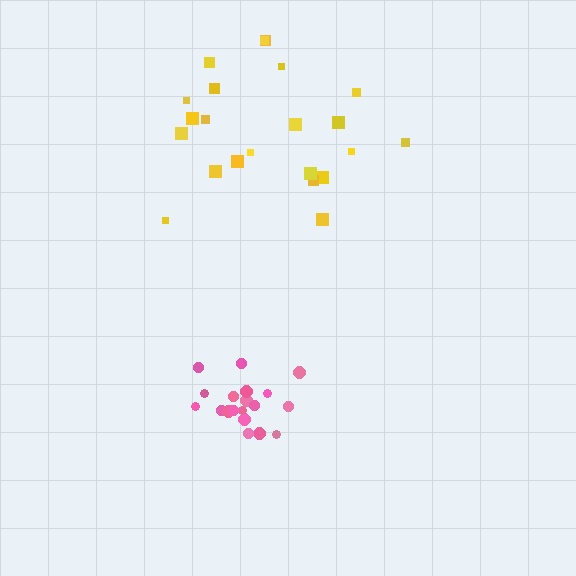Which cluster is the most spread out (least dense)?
Yellow.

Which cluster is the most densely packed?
Pink.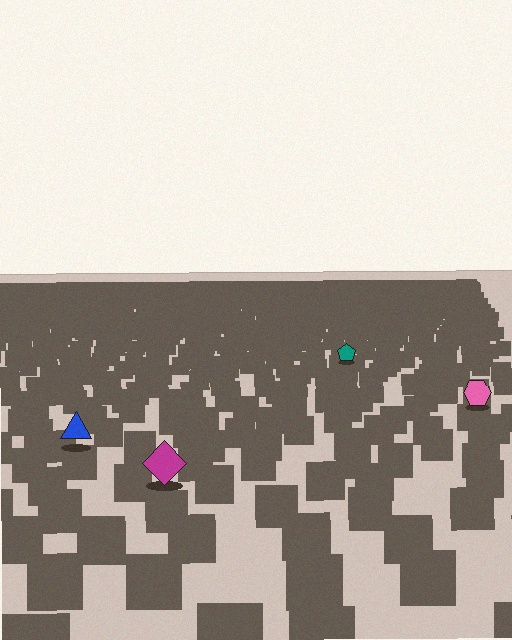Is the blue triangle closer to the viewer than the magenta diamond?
No. The magenta diamond is closer — you can tell from the texture gradient: the ground texture is coarser near it.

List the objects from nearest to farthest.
From nearest to farthest: the magenta diamond, the blue triangle, the pink hexagon, the teal pentagon.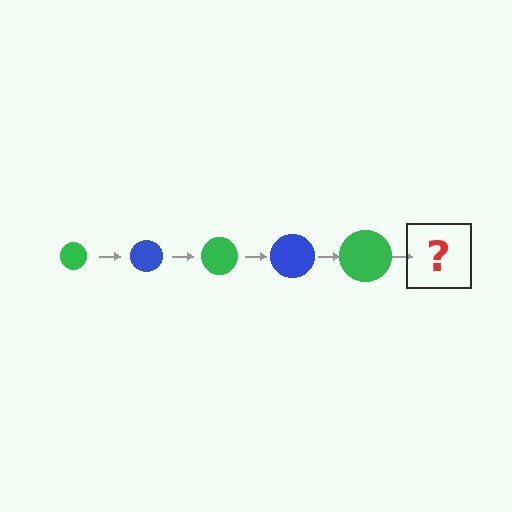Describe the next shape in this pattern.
It should be a blue circle, larger than the previous one.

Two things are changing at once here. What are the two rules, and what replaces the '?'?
The two rules are that the circle grows larger each step and the color cycles through green and blue. The '?' should be a blue circle, larger than the previous one.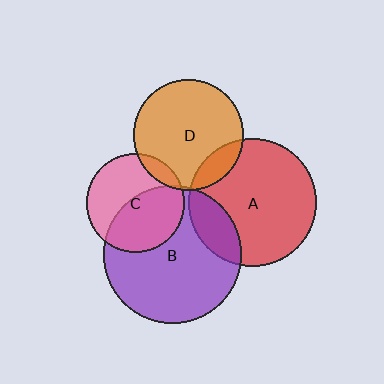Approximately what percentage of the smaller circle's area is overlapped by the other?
Approximately 50%.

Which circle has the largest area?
Circle B (purple).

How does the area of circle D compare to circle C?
Approximately 1.2 times.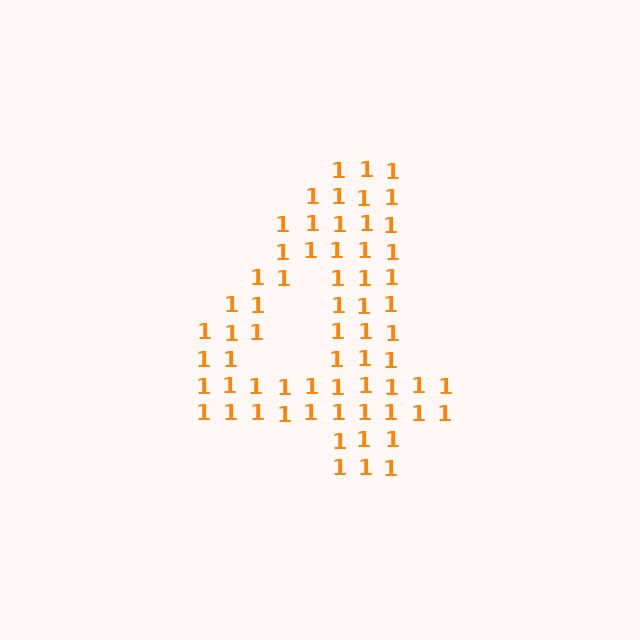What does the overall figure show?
The overall figure shows the digit 4.